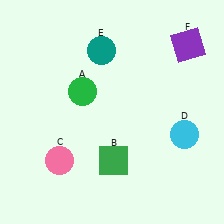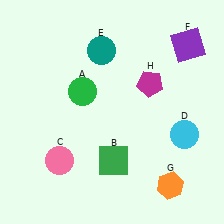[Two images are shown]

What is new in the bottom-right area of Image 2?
An orange hexagon (G) was added in the bottom-right area of Image 2.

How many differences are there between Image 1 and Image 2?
There are 2 differences between the two images.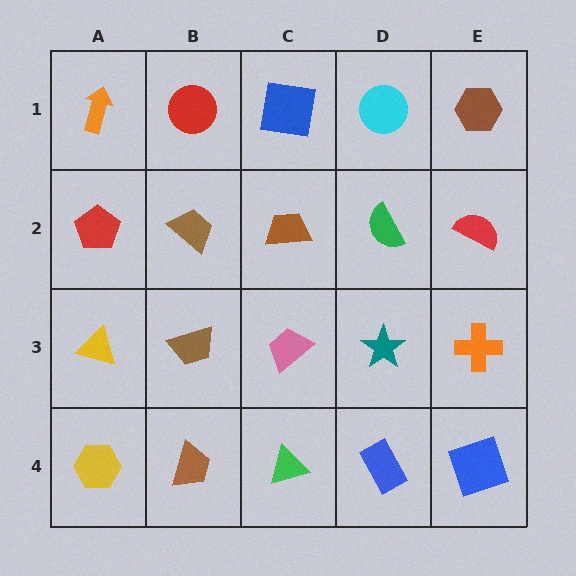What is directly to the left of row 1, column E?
A cyan circle.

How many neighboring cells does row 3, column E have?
3.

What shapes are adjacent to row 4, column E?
An orange cross (row 3, column E), a blue rectangle (row 4, column D).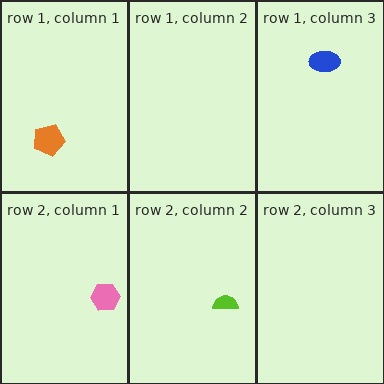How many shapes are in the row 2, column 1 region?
1.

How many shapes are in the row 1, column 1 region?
1.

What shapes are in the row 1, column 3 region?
The blue ellipse.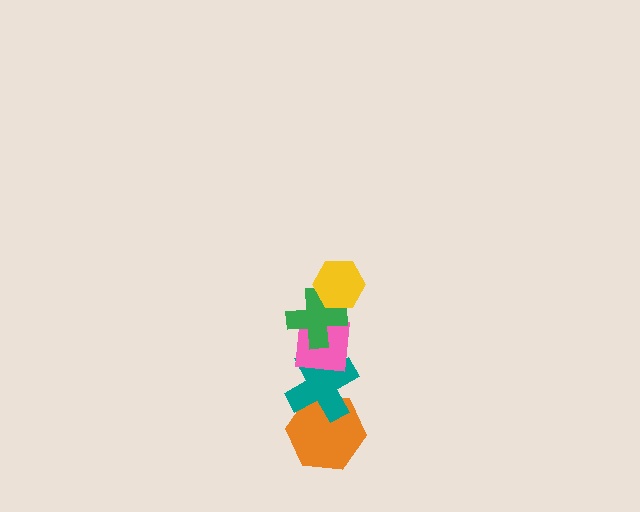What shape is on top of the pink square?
The green cross is on top of the pink square.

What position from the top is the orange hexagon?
The orange hexagon is 5th from the top.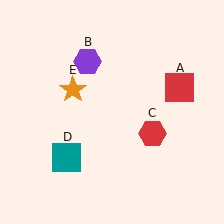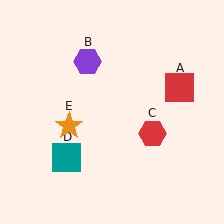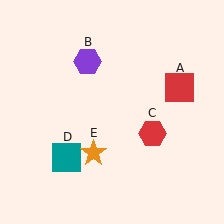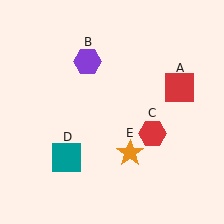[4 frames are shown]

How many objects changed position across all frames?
1 object changed position: orange star (object E).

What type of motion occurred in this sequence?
The orange star (object E) rotated counterclockwise around the center of the scene.